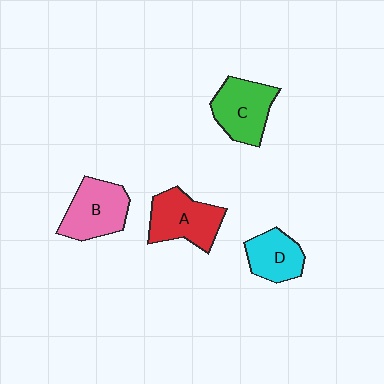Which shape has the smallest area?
Shape D (cyan).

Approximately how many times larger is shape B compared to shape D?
Approximately 1.3 times.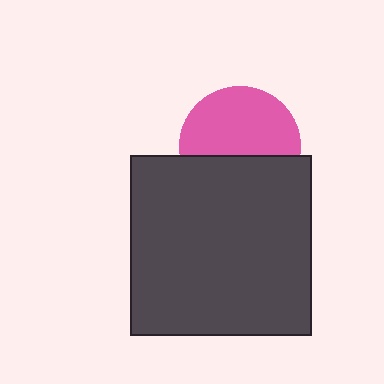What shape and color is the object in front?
The object in front is a dark gray square.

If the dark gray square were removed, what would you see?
You would see the complete pink circle.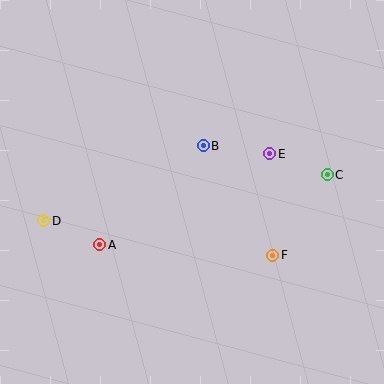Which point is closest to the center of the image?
Point B at (203, 146) is closest to the center.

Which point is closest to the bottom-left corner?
Point D is closest to the bottom-left corner.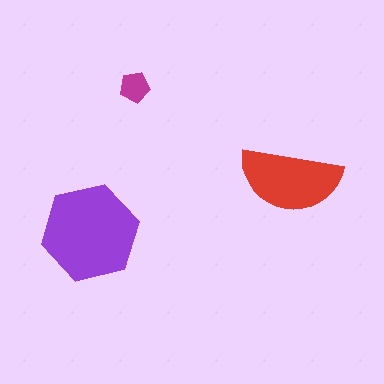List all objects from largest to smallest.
The purple hexagon, the red semicircle, the magenta pentagon.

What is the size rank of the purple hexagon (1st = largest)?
1st.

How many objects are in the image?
There are 3 objects in the image.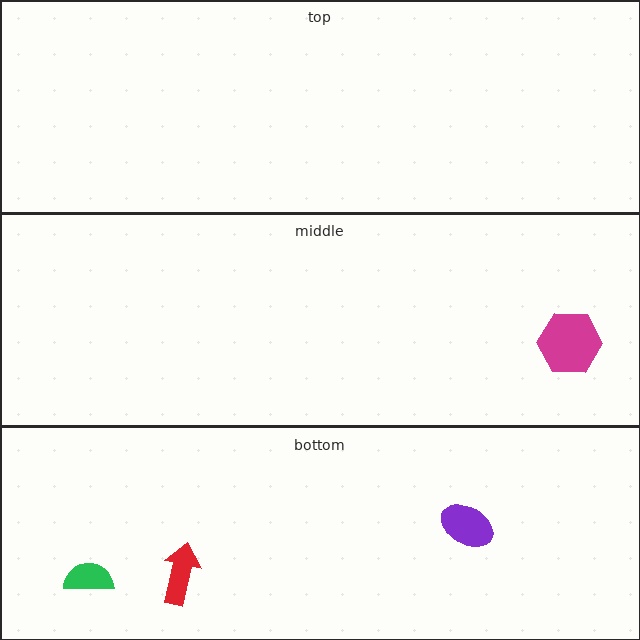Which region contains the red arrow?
The bottom region.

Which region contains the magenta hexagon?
The middle region.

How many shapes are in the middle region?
1.